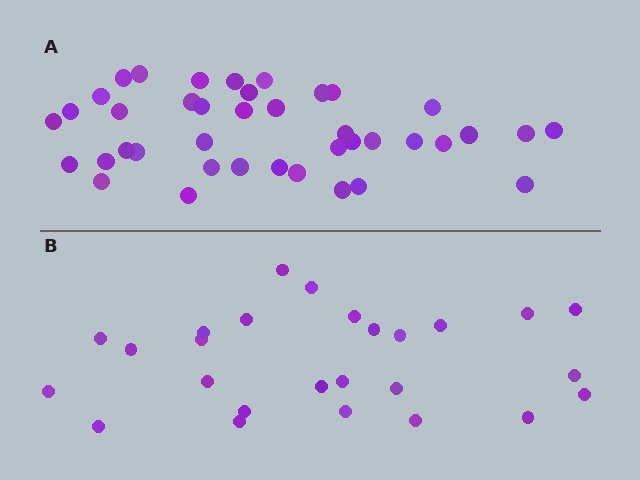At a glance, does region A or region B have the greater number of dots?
Region A (the top region) has more dots.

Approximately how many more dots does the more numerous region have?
Region A has approximately 15 more dots than region B.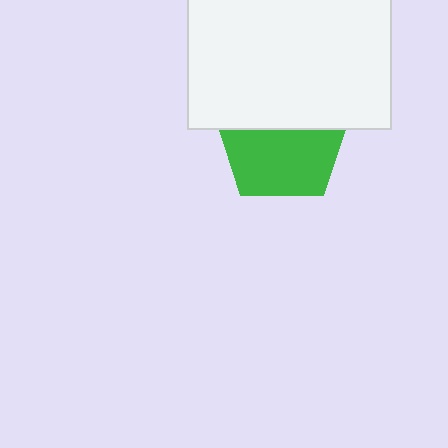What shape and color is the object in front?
The object in front is a white rectangle.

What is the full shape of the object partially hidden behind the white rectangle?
The partially hidden object is a green pentagon.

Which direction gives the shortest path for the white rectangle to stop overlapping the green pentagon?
Moving up gives the shortest separation.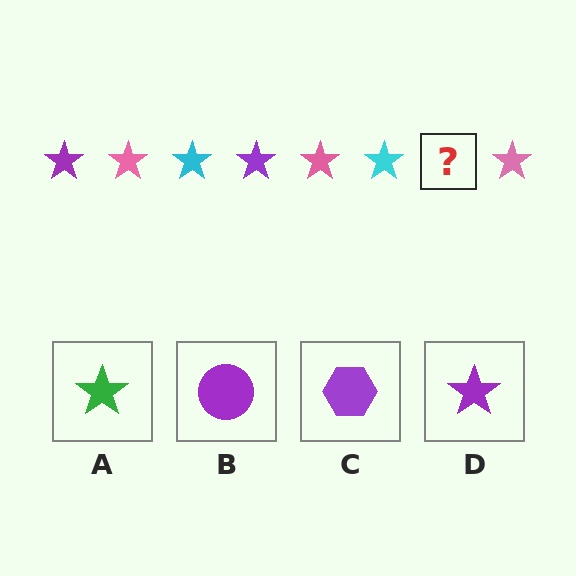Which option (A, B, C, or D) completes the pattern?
D.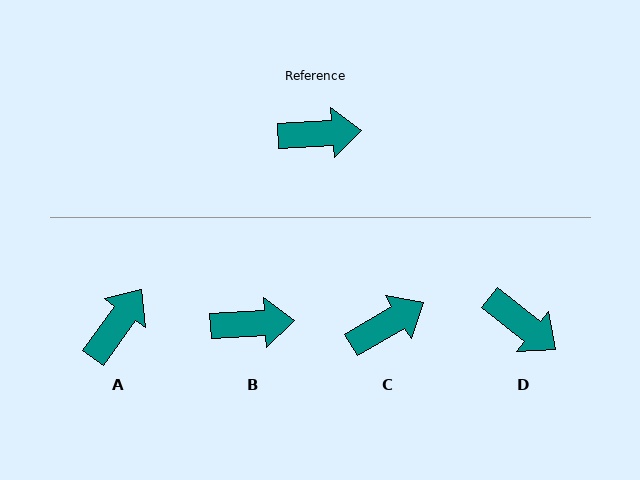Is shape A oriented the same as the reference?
No, it is off by about 51 degrees.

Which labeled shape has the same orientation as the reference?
B.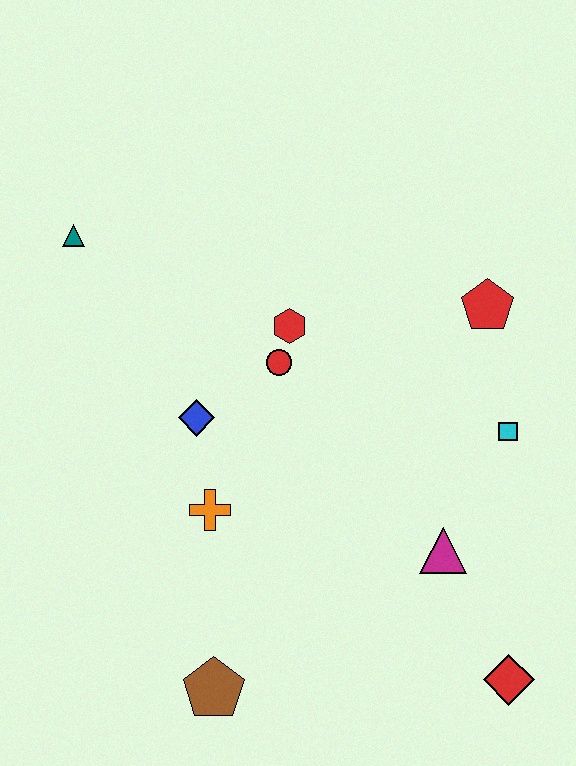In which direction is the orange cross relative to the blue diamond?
The orange cross is below the blue diamond.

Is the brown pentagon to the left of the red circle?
Yes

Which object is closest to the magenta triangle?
The cyan square is closest to the magenta triangle.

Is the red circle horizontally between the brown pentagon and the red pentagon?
Yes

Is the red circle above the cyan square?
Yes